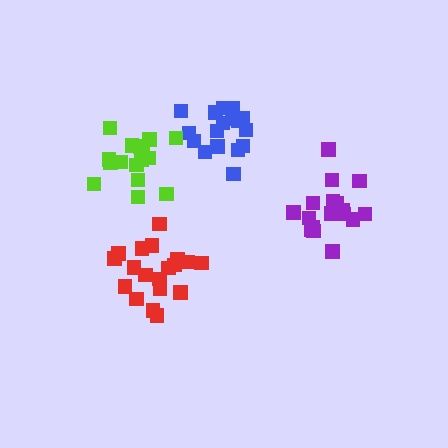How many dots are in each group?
Group 1: 17 dots, Group 2: 18 dots, Group 3: 19 dots, Group 4: 17 dots (71 total).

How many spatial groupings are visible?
There are 4 spatial groupings.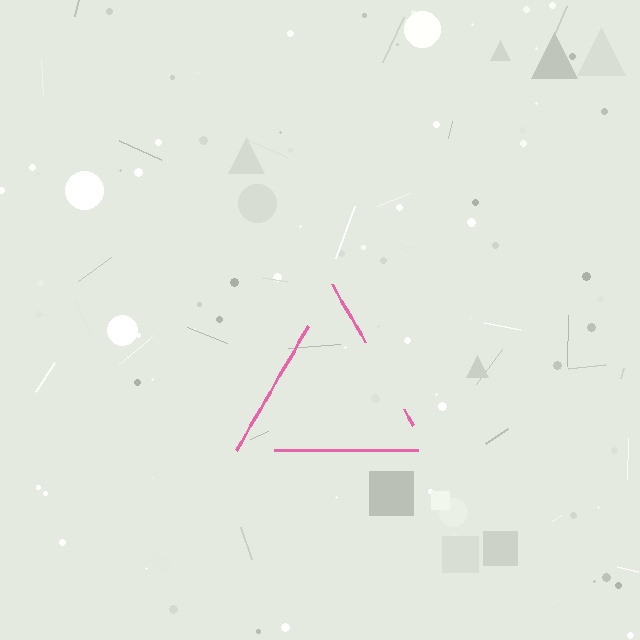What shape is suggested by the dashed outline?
The dashed outline suggests a triangle.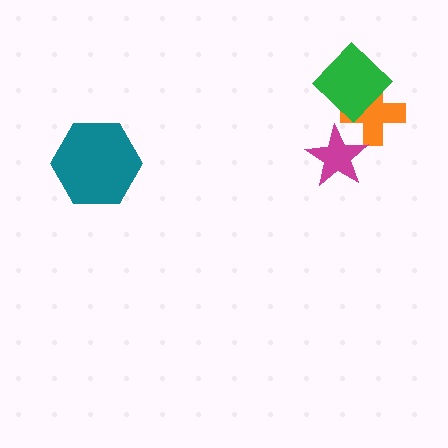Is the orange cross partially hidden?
Yes, it is partially covered by another shape.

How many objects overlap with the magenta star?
1 object overlaps with the magenta star.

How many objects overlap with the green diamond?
1 object overlaps with the green diamond.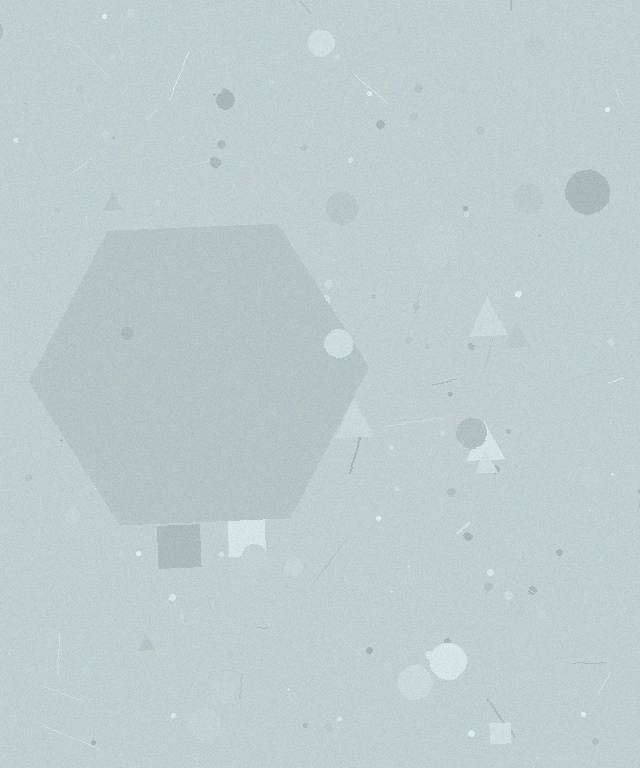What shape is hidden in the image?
A hexagon is hidden in the image.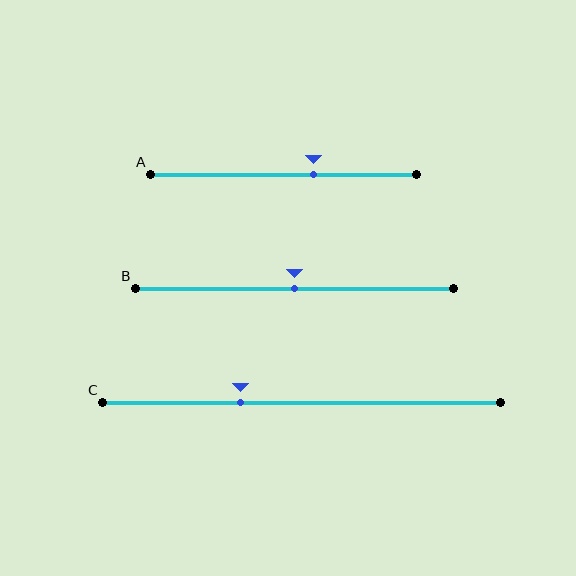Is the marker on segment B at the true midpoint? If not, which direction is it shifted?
Yes, the marker on segment B is at the true midpoint.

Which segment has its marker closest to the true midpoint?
Segment B has its marker closest to the true midpoint.